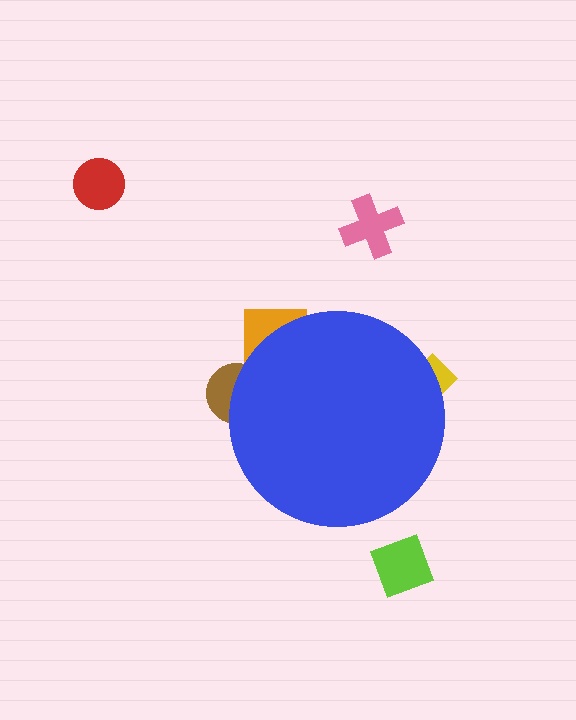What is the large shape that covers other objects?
A blue circle.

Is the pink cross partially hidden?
No, the pink cross is fully visible.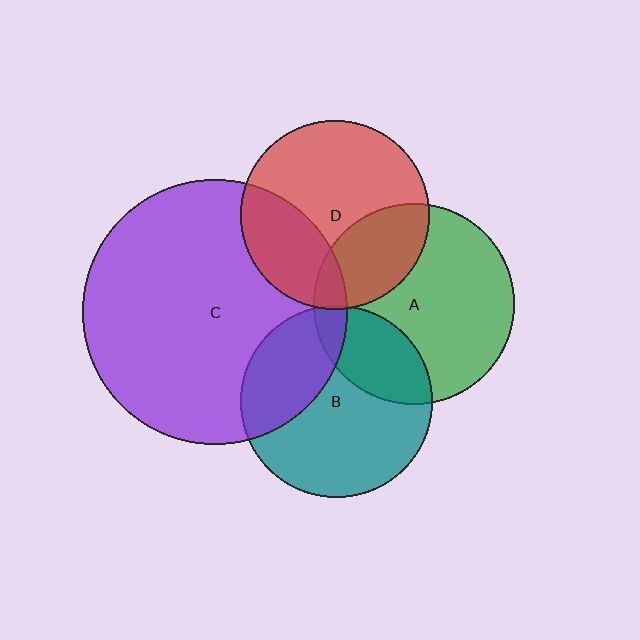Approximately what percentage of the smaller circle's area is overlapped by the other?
Approximately 30%.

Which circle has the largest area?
Circle C (purple).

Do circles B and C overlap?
Yes.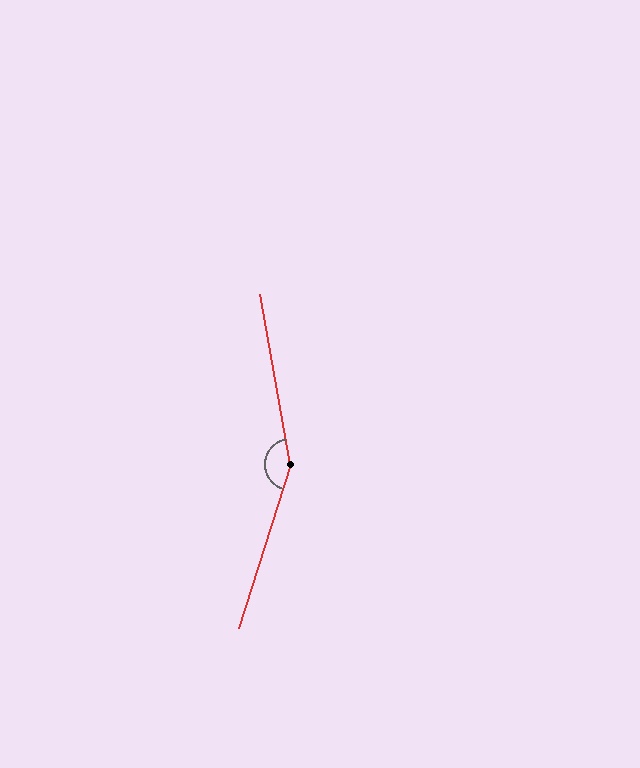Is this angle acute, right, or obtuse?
It is obtuse.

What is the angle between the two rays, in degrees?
Approximately 152 degrees.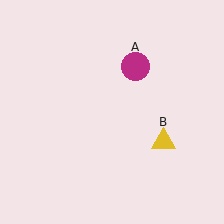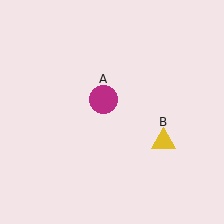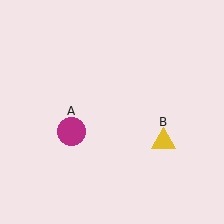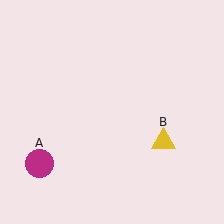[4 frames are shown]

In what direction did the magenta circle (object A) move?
The magenta circle (object A) moved down and to the left.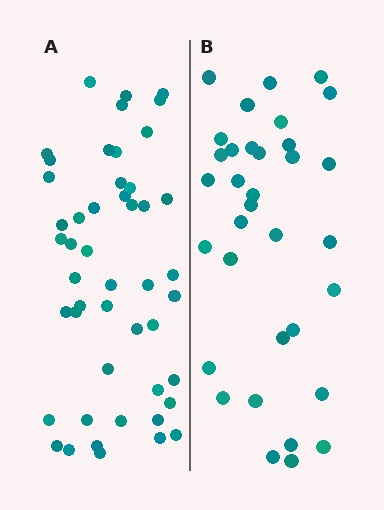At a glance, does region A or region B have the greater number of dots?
Region A (the left region) has more dots.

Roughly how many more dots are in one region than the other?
Region A has approximately 15 more dots than region B.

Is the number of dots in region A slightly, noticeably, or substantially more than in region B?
Region A has noticeably more, but not dramatically so. The ratio is roughly 1.4 to 1.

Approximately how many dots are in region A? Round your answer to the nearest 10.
About 50 dots. (The exact count is 48, which rounds to 50.)